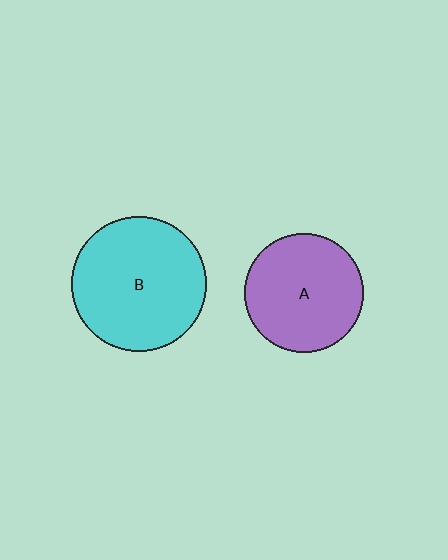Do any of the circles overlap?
No, none of the circles overlap.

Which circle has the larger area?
Circle B (cyan).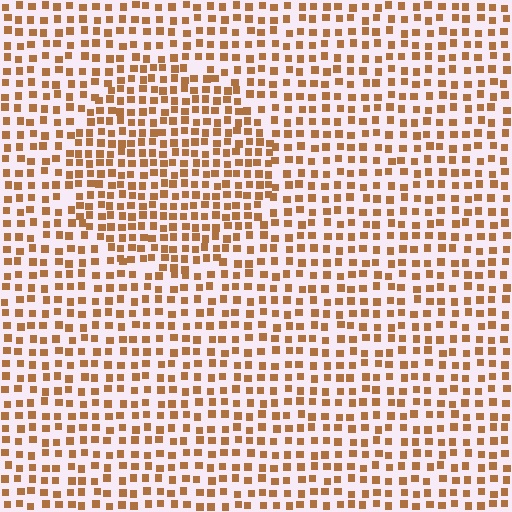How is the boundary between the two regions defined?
The boundary is defined by a change in element density (approximately 1.5x ratio). All elements are the same color, size, and shape.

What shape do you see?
I see a circle.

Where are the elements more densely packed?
The elements are more densely packed inside the circle boundary.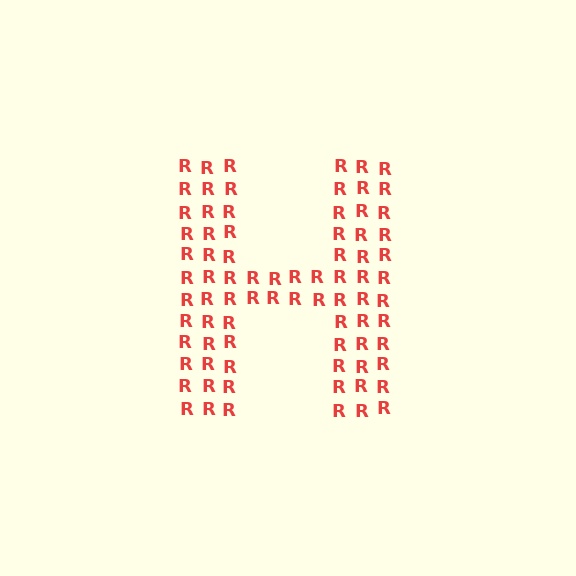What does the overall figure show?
The overall figure shows the letter H.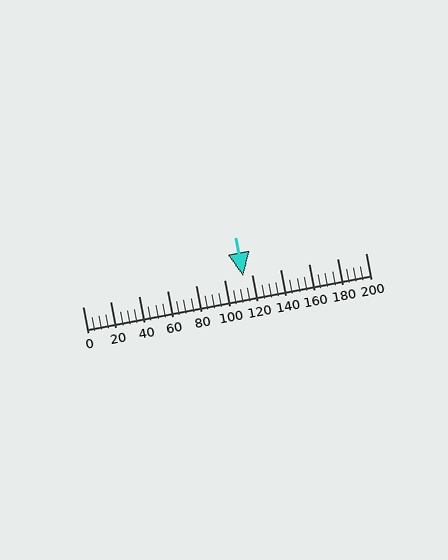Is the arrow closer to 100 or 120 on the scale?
The arrow is closer to 120.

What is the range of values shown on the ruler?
The ruler shows values from 0 to 200.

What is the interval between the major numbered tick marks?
The major tick marks are spaced 20 units apart.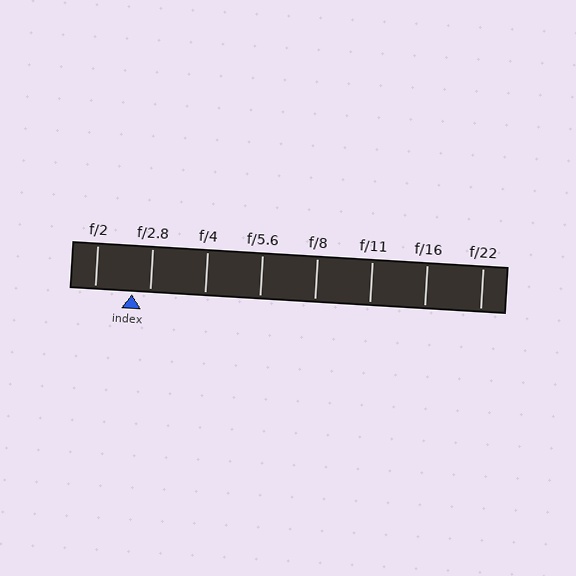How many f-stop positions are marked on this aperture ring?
There are 8 f-stop positions marked.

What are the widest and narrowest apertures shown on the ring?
The widest aperture shown is f/2 and the narrowest is f/22.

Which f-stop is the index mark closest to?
The index mark is closest to f/2.8.